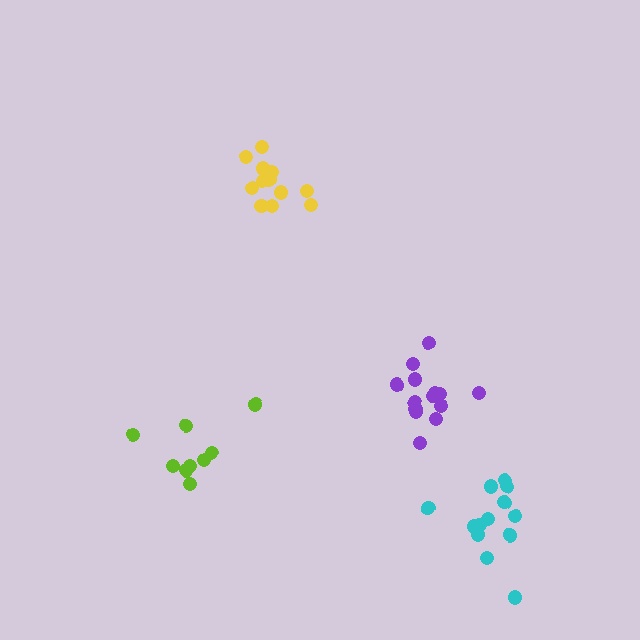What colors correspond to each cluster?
The clusters are colored: cyan, yellow, lime, purple.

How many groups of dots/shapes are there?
There are 4 groups.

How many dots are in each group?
Group 1: 13 dots, Group 2: 12 dots, Group 3: 9 dots, Group 4: 14 dots (48 total).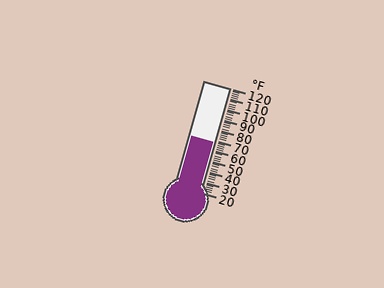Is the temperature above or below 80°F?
The temperature is below 80°F.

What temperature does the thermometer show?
The thermometer shows approximately 68°F.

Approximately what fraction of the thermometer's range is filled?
The thermometer is filled to approximately 50% of its range.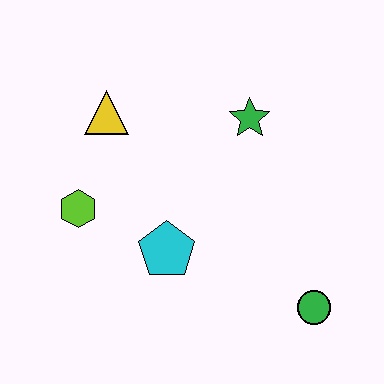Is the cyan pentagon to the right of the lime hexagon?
Yes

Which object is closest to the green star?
The yellow triangle is closest to the green star.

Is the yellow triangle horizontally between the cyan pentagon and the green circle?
No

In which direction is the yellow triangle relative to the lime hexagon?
The yellow triangle is above the lime hexagon.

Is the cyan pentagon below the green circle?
No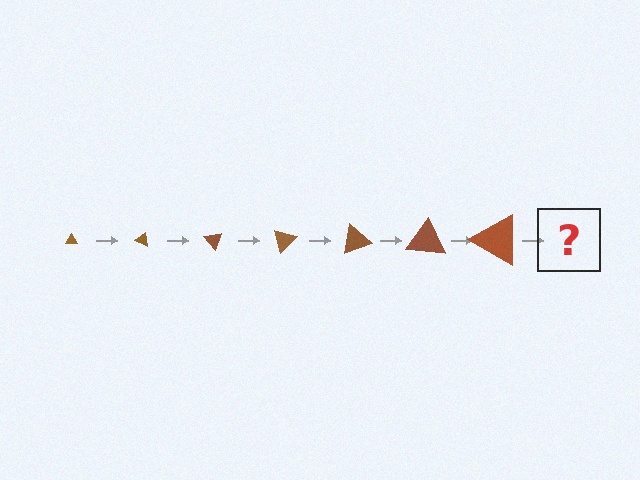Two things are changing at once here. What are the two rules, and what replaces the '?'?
The two rules are that the triangle grows larger each step and it rotates 25 degrees each step. The '?' should be a triangle, larger than the previous one and rotated 175 degrees from the start.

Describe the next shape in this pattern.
It should be a triangle, larger than the previous one and rotated 175 degrees from the start.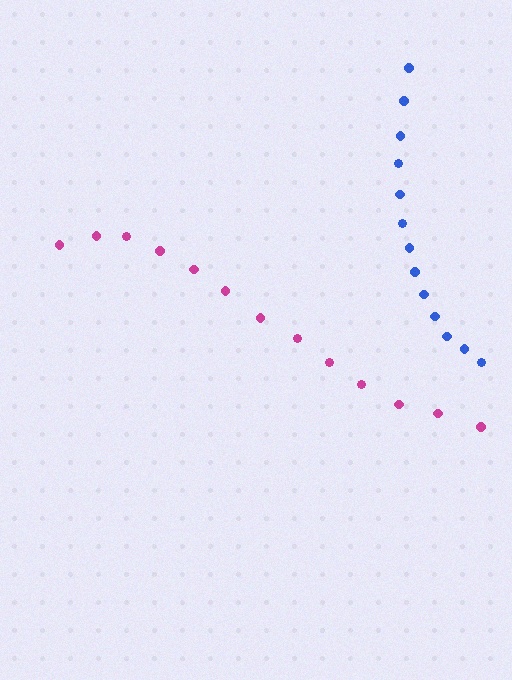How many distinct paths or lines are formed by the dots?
There are 2 distinct paths.